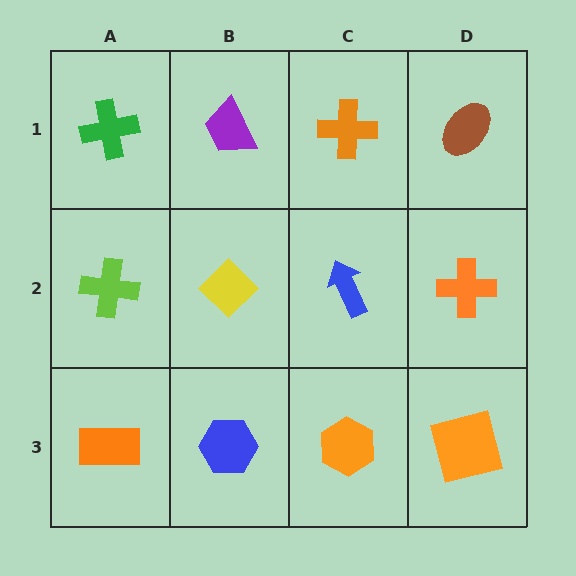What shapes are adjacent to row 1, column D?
An orange cross (row 2, column D), an orange cross (row 1, column C).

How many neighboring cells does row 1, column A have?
2.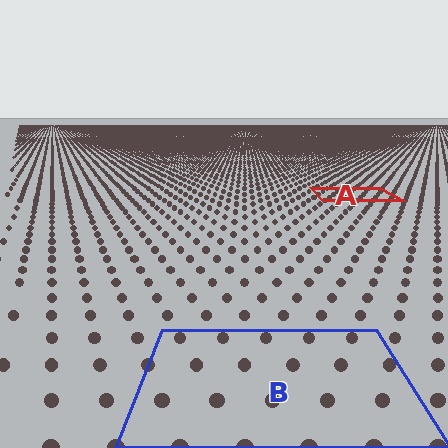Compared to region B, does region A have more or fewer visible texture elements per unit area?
Region A has more texture elements per unit area — they are packed more densely because it is farther away.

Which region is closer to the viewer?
Region B is closer. The texture elements there are larger and more spread out.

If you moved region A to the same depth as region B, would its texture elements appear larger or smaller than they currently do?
They would appear larger. At a closer depth, the same texture elements are projected at a bigger on-screen size.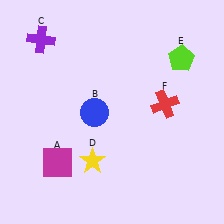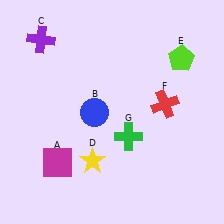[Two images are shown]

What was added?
A green cross (G) was added in Image 2.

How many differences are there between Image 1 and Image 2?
There is 1 difference between the two images.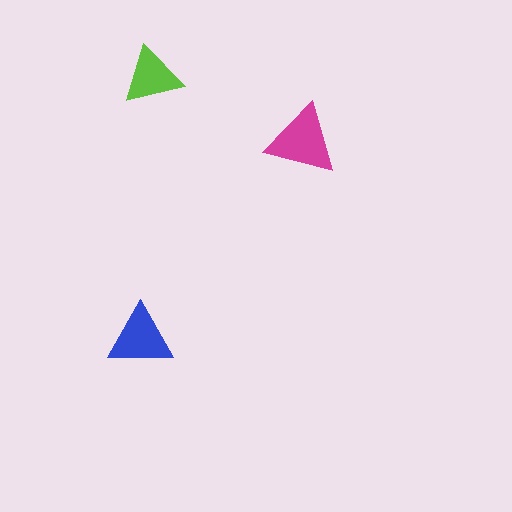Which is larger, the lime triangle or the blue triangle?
The blue one.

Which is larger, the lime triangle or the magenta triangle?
The magenta one.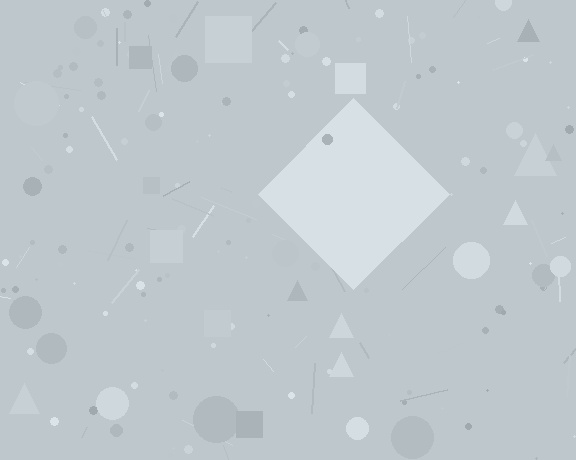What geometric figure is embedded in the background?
A diamond is embedded in the background.